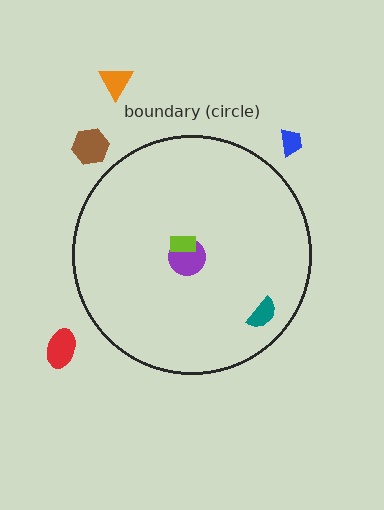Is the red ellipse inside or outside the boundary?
Outside.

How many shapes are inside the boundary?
3 inside, 4 outside.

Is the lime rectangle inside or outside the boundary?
Inside.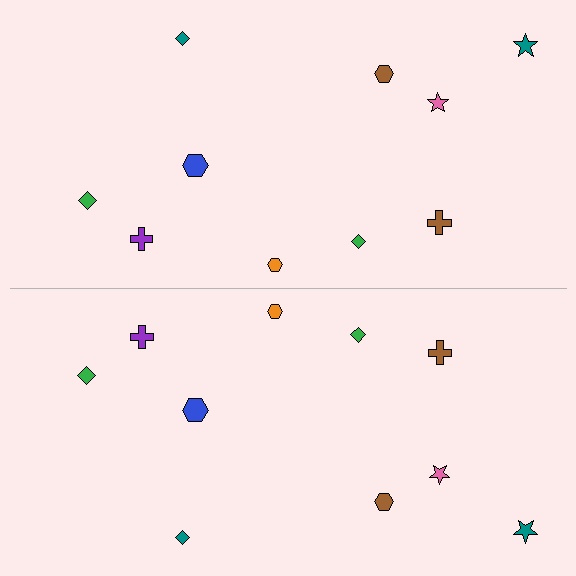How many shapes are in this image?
There are 20 shapes in this image.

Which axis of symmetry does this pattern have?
The pattern has a horizontal axis of symmetry running through the center of the image.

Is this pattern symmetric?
Yes, this pattern has bilateral (reflection) symmetry.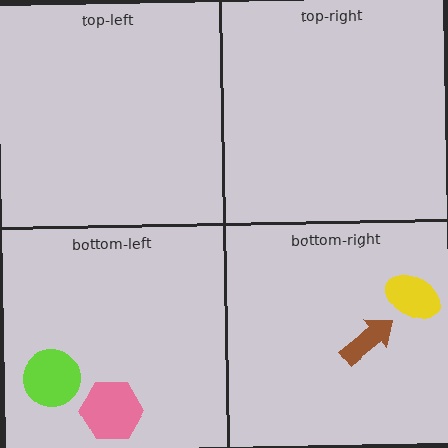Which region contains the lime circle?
The bottom-left region.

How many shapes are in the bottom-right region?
2.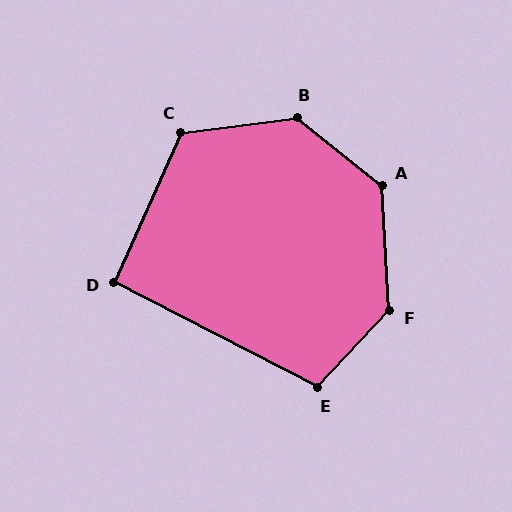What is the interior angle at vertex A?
Approximately 132 degrees (obtuse).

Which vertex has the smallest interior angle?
D, at approximately 93 degrees.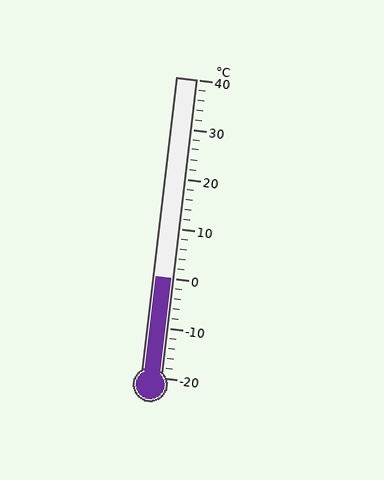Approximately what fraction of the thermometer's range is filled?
The thermometer is filled to approximately 35% of its range.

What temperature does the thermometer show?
The thermometer shows approximately 0°C.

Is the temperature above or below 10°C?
The temperature is below 10°C.